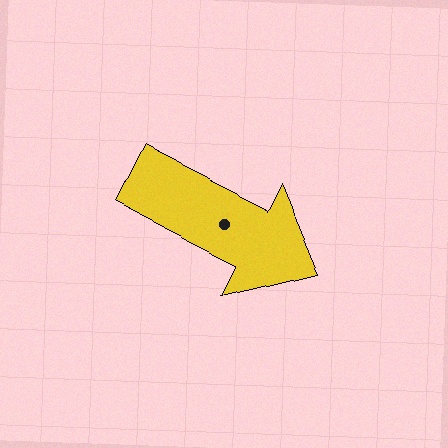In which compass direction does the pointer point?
Southeast.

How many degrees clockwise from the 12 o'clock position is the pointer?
Approximately 117 degrees.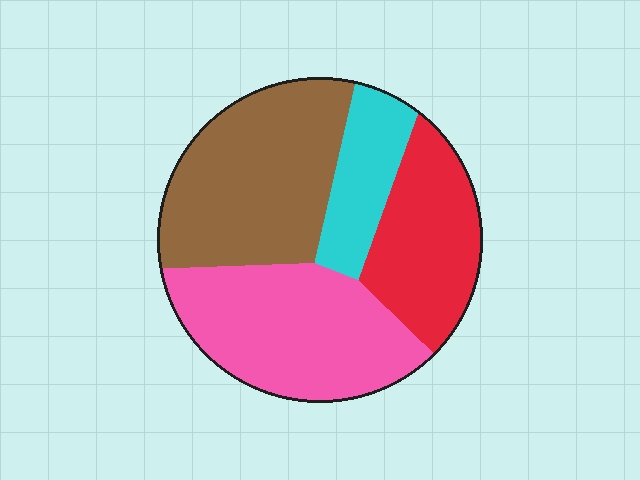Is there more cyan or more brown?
Brown.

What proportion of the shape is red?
Red covers around 20% of the shape.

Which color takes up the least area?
Cyan, at roughly 15%.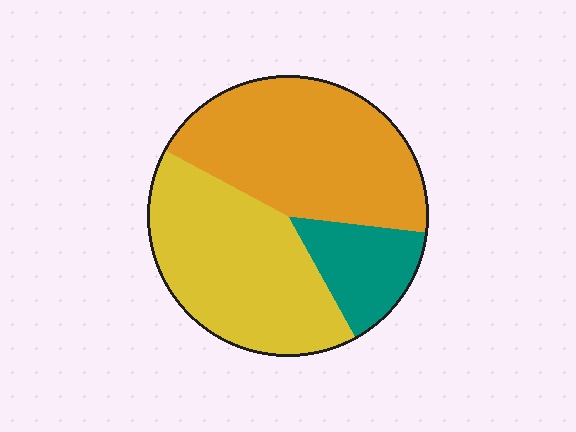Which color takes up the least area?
Teal, at roughly 15%.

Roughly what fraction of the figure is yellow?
Yellow takes up about two fifths (2/5) of the figure.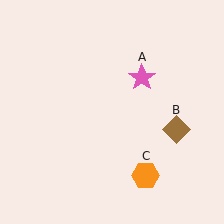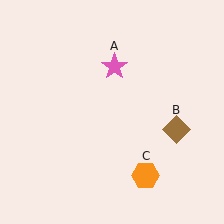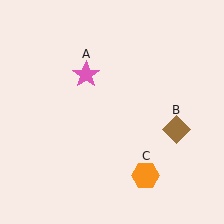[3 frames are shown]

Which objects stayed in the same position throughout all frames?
Brown diamond (object B) and orange hexagon (object C) remained stationary.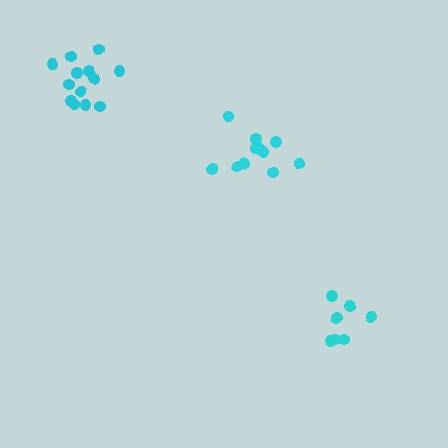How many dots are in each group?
Group 1: 7 dots, Group 2: 11 dots, Group 3: 13 dots (31 total).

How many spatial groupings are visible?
There are 3 spatial groupings.